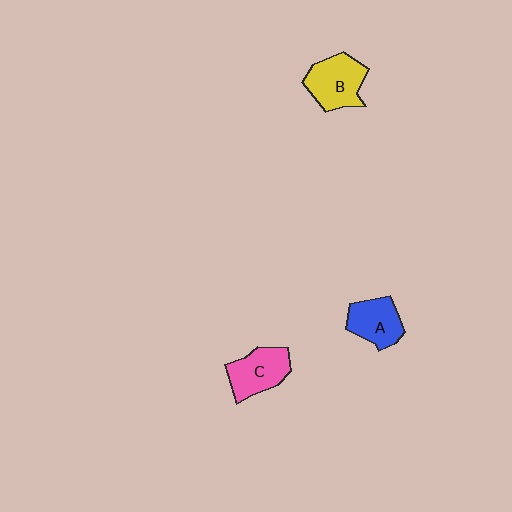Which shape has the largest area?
Shape B (yellow).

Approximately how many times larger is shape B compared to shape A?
Approximately 1.2 times.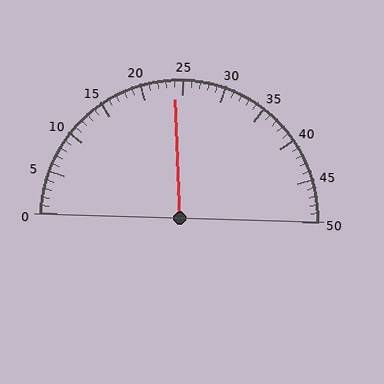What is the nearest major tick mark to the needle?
The nearest major tick mark is 25.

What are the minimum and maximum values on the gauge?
The gauge ranges from 0 to 50.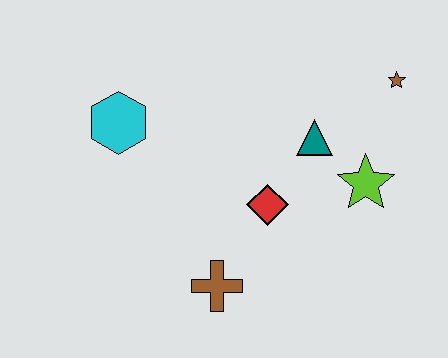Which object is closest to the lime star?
The teal triangle is closest to the lime star.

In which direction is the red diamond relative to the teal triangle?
The red diamond is below the teal triangle.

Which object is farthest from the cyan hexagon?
The brown star is farthest from the cyan hexagon.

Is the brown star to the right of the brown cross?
Yes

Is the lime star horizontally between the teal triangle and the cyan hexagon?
No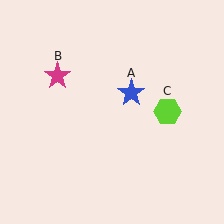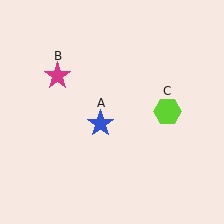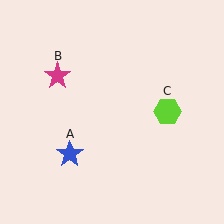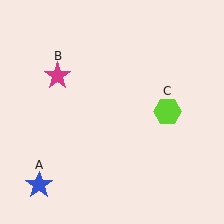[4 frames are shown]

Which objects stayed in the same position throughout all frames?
Magenta star (object B) and lime hexagon (object C) remained stationary.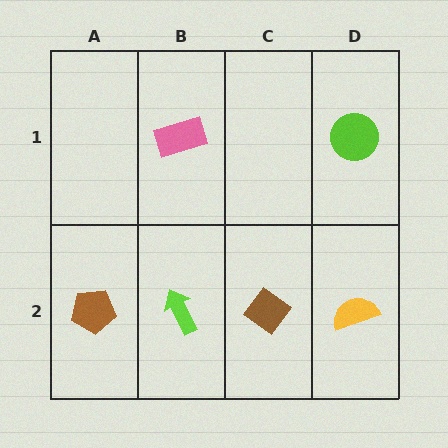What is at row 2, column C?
A brown diamond.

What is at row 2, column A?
A brown pentagon.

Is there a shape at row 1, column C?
No, that cell is empty.